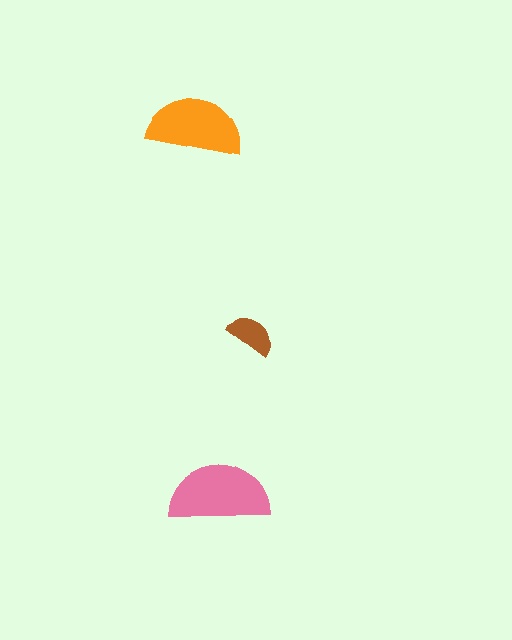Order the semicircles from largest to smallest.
the pink one, the orange one, the brown one.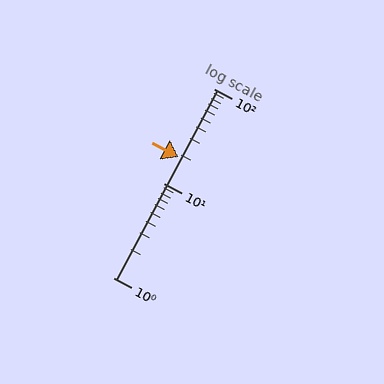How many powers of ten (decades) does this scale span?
The scale spans 2 decades, from 1 to 100.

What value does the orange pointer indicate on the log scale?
The pointer indicates approximately 19.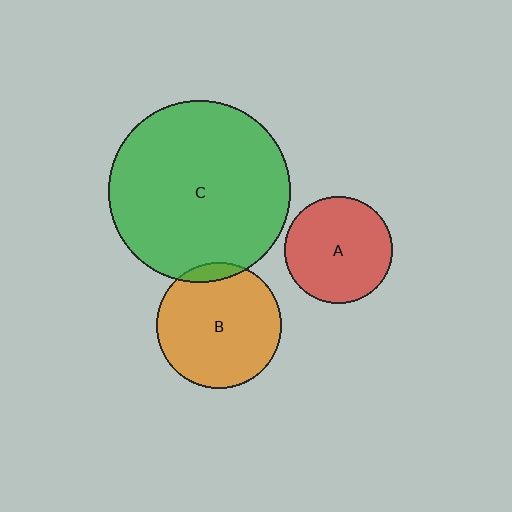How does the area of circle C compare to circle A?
Approximately 2.9 times.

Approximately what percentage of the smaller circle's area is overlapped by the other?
Approximately 5%.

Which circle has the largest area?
Circle C (green).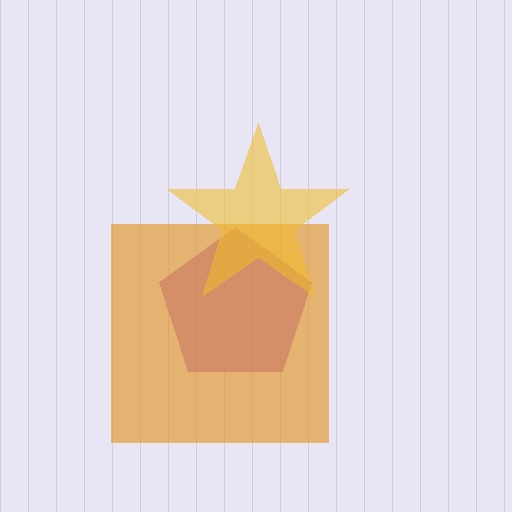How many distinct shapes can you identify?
There are 3 distinct shapes: a purple pentagon, an orange square, a yellow star.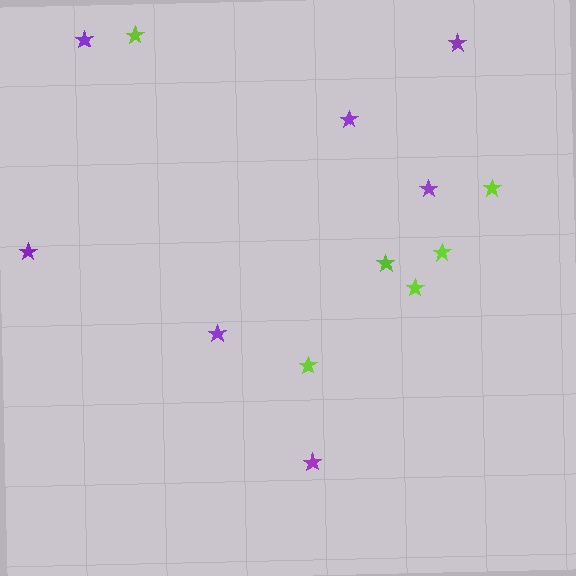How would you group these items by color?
There are 2 groups: one group of purple stars (7) and one group of lime stars (6).